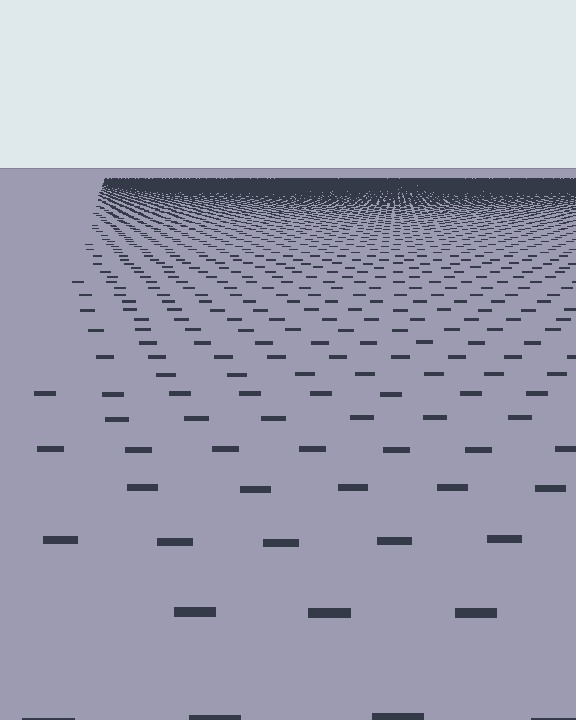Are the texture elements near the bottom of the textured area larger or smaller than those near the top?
Larger. Near the bottom, elements are closer to the viewer and appear at a bigger on-screen size.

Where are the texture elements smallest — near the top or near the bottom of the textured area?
Near the top.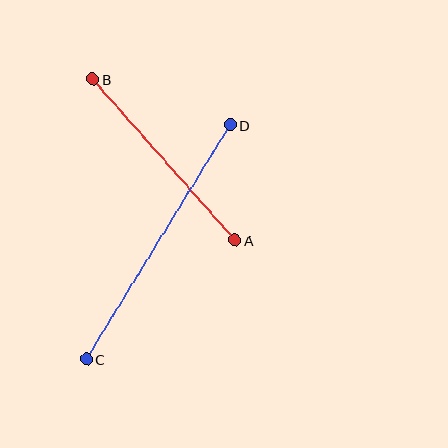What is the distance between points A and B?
The distance is approximately 215 pixels.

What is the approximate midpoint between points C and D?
The midpoint is at approximately (159, 242) pixels.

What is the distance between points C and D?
The distance is approximately 275 pixels.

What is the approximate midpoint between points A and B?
The midpoint is at approximately (164, 160) pixels.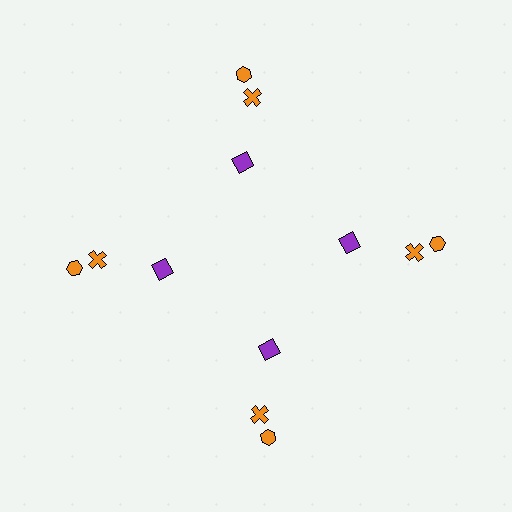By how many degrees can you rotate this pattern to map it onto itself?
The pattern maps onto itself every 90 degrees of rotation.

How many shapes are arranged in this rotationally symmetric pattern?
There are 12 shapes, arranged in 4 groups of 3.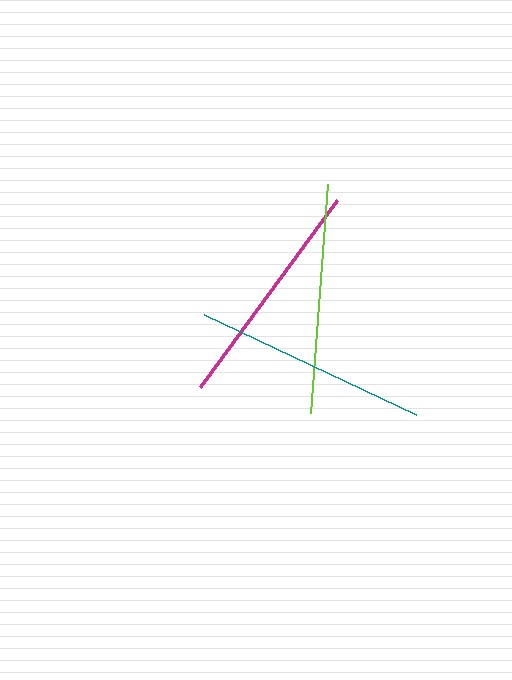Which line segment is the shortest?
The lime line is the shortest at approximately 229 pixels.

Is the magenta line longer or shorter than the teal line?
The teal line is longer than the magenta line.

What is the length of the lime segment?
The lime segment is approximately 229 pixels long.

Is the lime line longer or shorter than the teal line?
The teal line is longer than the lime line.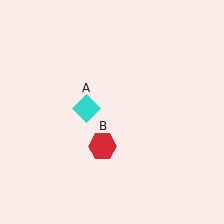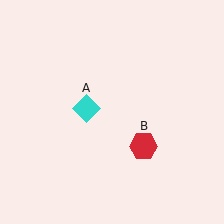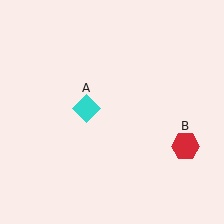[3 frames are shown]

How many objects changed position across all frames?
1 object changed position: red hexagon (object B).